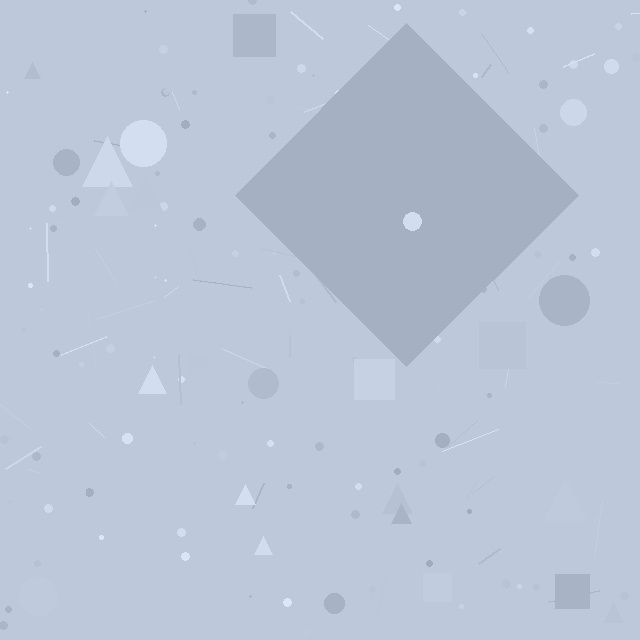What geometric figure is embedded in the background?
A diamond is embedded in the background.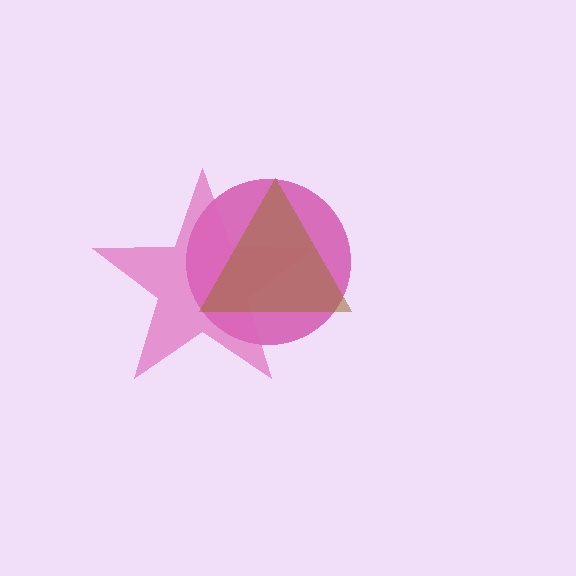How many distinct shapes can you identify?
There are 3 distinct shapes: a magenta circle, a pink star, a brown triangle.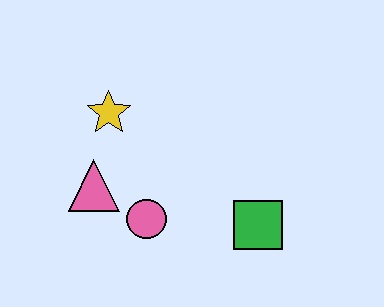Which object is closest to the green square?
The pink circle is closest to the green square.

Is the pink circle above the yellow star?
No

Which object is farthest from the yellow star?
The green square is farthest from the yellow star.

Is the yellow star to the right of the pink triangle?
Yes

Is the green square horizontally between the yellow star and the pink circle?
No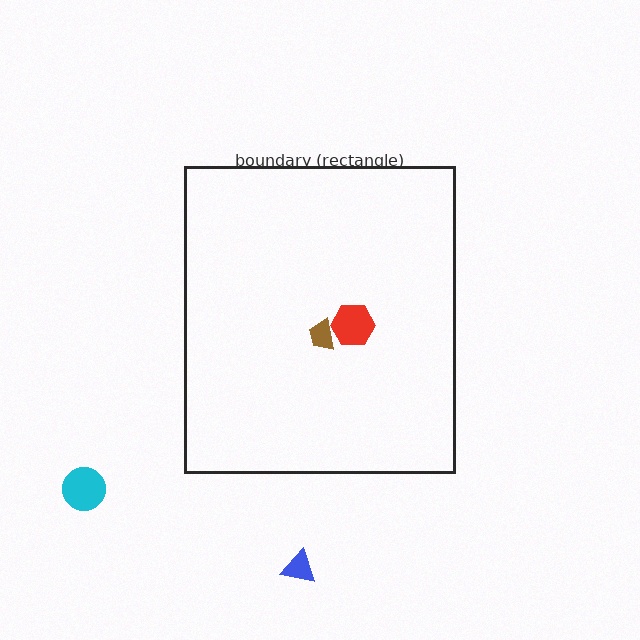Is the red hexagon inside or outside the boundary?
Inside.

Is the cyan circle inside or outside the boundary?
Outside.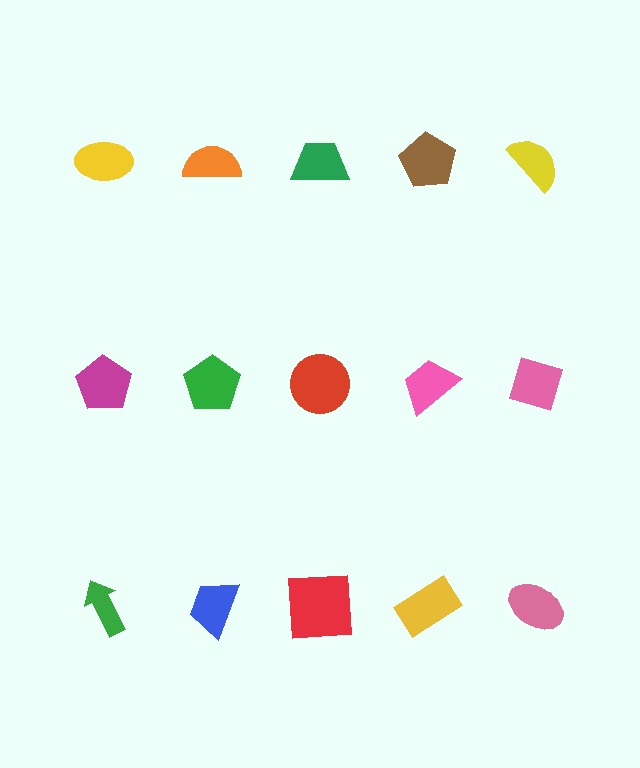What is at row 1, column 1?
A yellow ellipse.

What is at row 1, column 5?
A yellow semicircle.